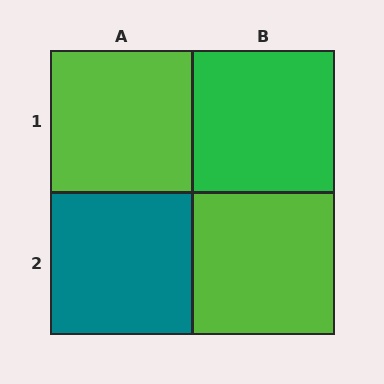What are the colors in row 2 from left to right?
Teal, lime.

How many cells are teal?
1 cell is teal.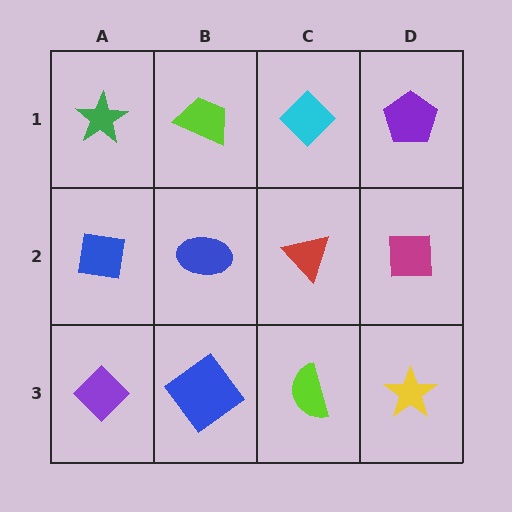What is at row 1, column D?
A purple pentagon.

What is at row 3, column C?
A lime semicircle.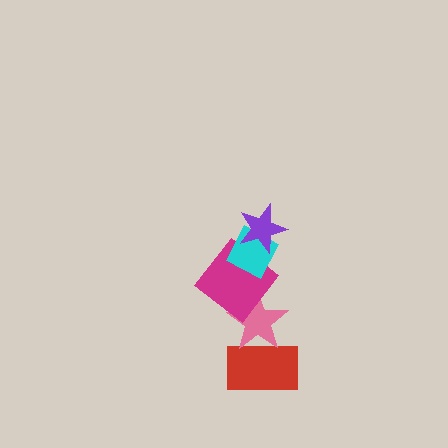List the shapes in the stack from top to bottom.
From top to bottom: the purple star, the cyan diamond, the magenta diamond, the pink star, the red rectangle.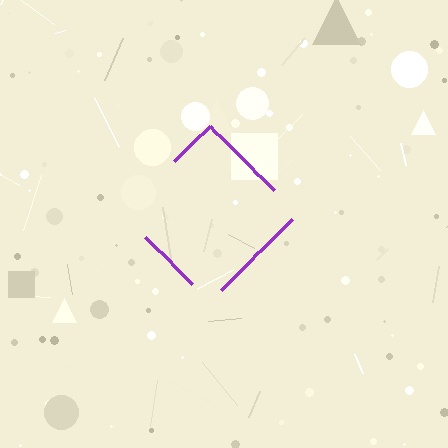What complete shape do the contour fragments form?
The contour fragments form a diamond.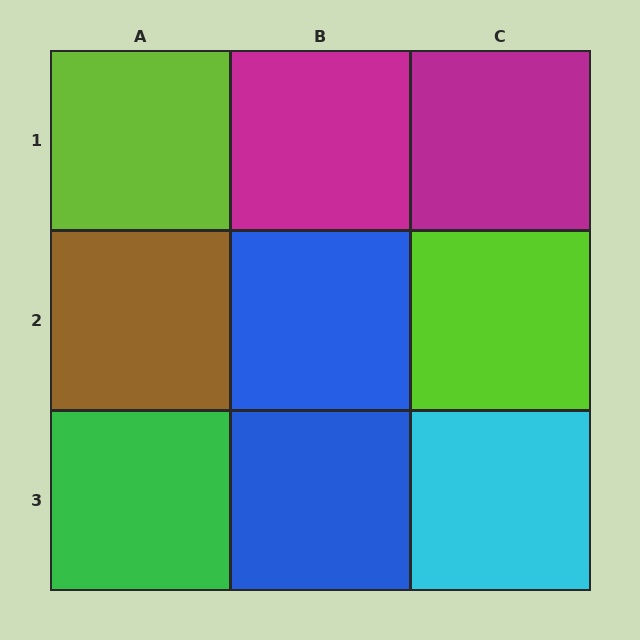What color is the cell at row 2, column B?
Blue.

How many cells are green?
1 cell is green.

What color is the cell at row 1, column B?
Magenta.